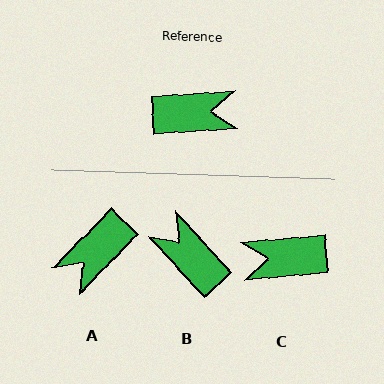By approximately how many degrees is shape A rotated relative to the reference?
Approximately 139 degrees clockwise.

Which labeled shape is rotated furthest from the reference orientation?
C, about 179 degrees away.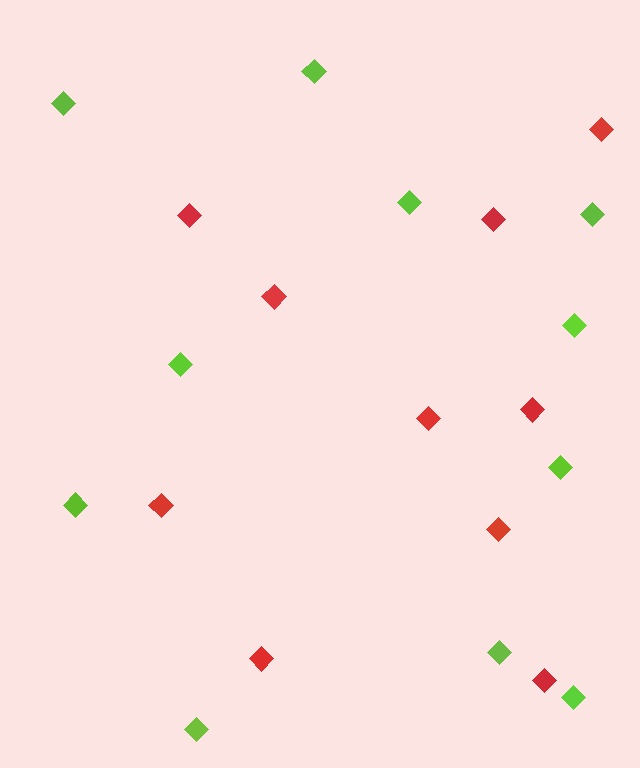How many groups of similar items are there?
There are 2 groups: one group of lime diamonds (11) and one group of red diamonds (10).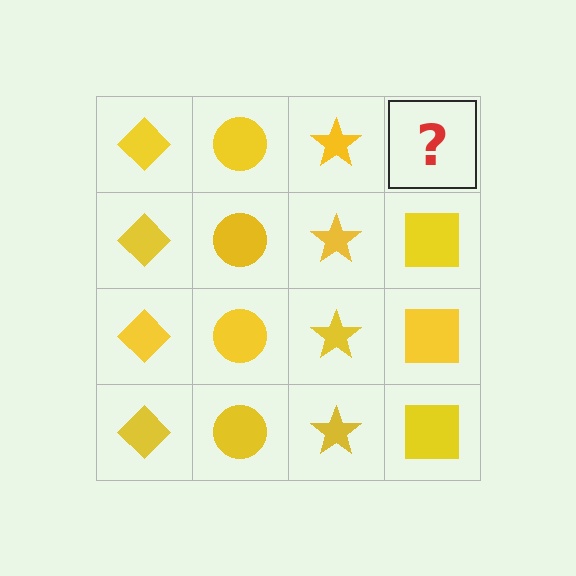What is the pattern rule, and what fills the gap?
The rule is that each column has a consistent shape. The gap should be filled with a yellow square.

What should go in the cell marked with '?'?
The missing cell should contain a yellow square.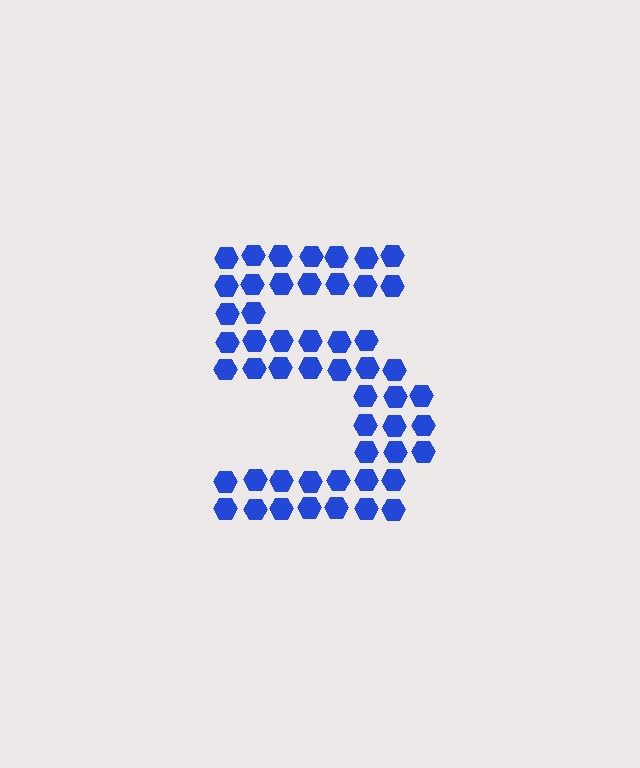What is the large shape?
The large shape is the digit 5.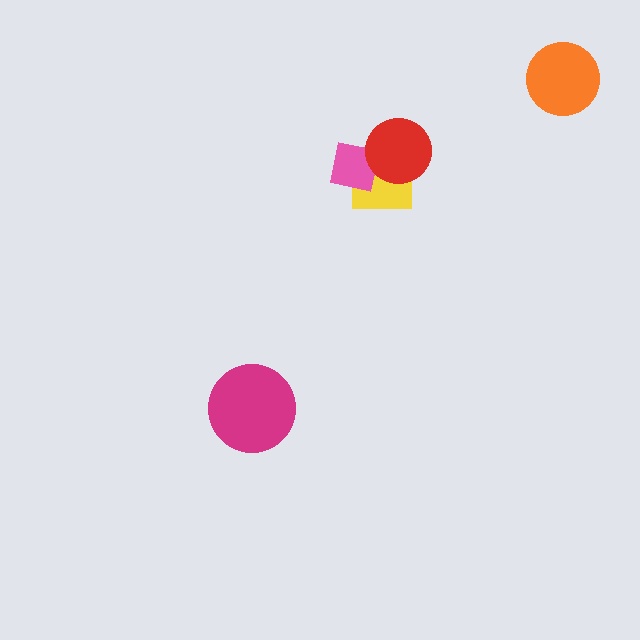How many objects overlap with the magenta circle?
0 objects overlap with the magenta circle.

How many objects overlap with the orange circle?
0 objects overlap with the orange circle.